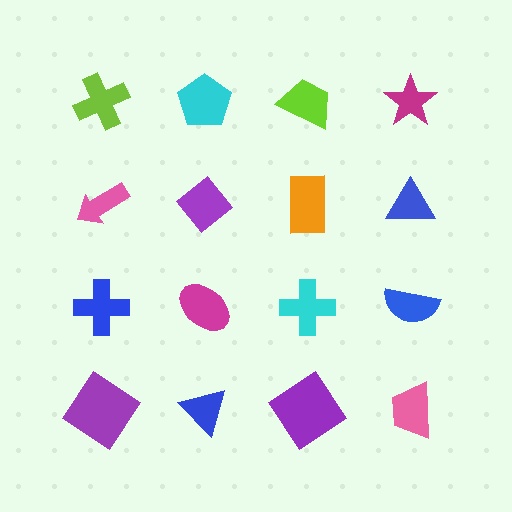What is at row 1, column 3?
A lime trapezoid.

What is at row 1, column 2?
A cyan pentagon.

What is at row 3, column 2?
A magenta ellipse.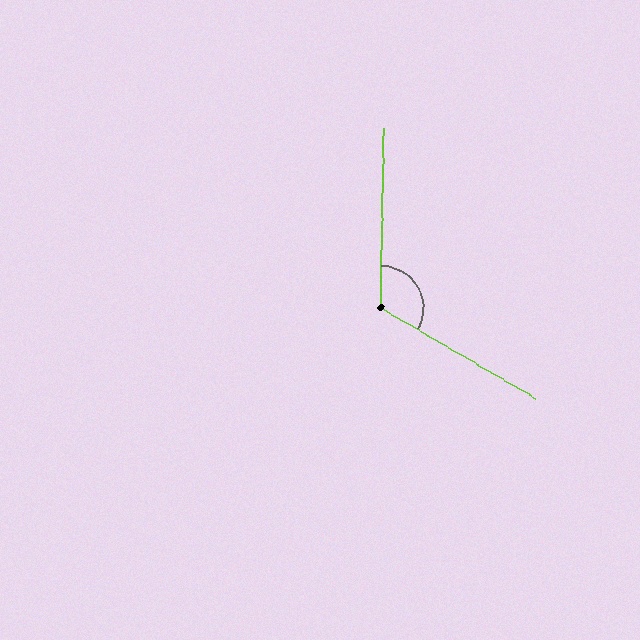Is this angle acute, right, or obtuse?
It is obtuse.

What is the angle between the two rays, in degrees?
Approximately 119 degrees.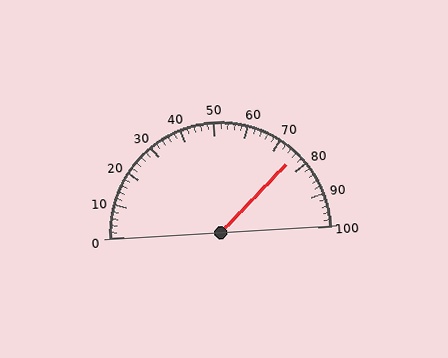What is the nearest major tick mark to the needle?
The nearest major tick mark is 80.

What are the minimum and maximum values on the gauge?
The gauge ranges from 0 to 100.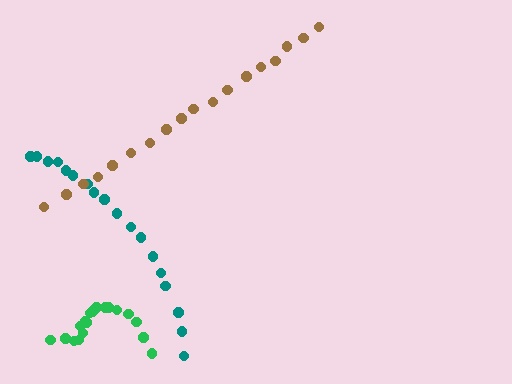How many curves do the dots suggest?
There are 3 distinct paths.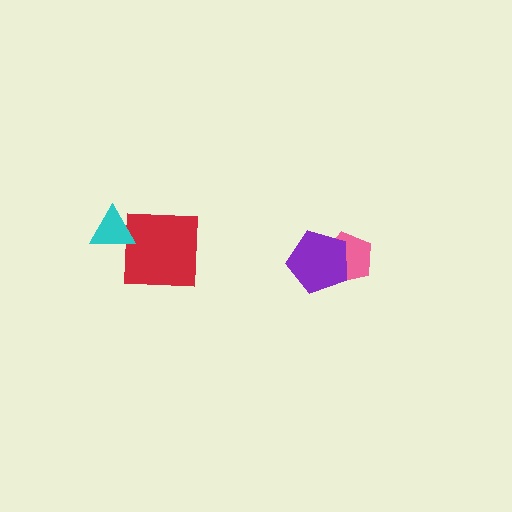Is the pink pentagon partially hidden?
Yes, it is partially covered by another shape.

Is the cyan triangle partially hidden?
No, no other shape covers it.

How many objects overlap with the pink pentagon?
1 object overlaps with the pink pentagon.